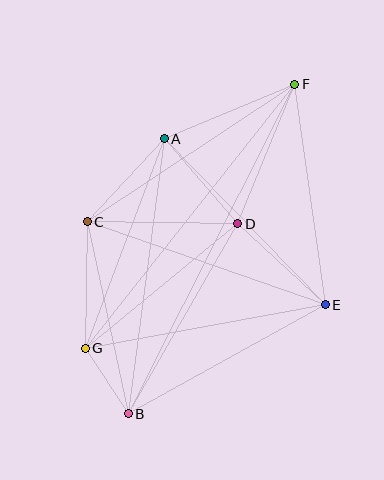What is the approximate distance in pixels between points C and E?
The distance between C and E is approximately 252 pixels.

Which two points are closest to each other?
Points B and G are closest to each other.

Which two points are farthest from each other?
Points B and F are farthest from each other.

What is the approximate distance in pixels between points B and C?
The distance between B and C is approximately 196 pixels.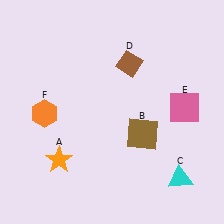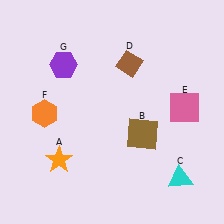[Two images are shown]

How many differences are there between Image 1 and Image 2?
There is 1 difference between the two images.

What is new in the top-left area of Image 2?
A purple hexagon (G) was added in the top-left area of Image 2.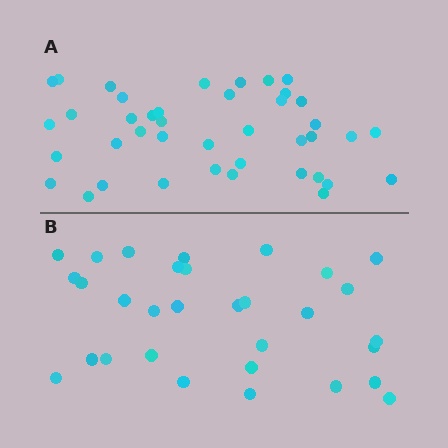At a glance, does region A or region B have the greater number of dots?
Region A (the top region) has more dots.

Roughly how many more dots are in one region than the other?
Region A has roughly 10 or so more dots than region B.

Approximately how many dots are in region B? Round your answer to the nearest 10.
About 30 dots. (The exact count is 31, which rounds to 30.)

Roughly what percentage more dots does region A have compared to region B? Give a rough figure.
About 30% more.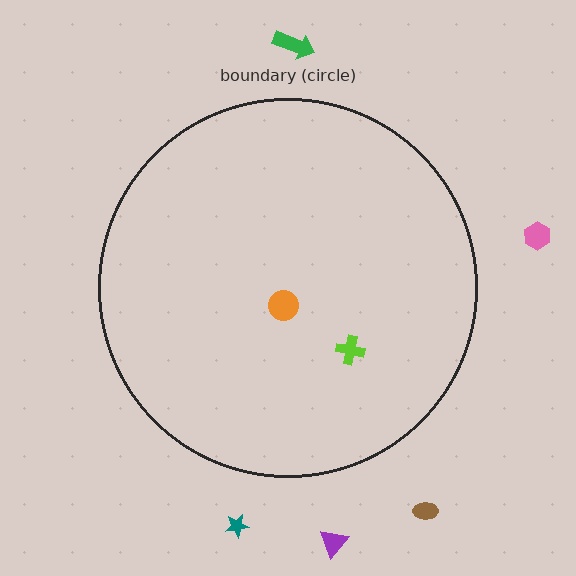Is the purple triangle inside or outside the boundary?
Outside.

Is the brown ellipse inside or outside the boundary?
Outside.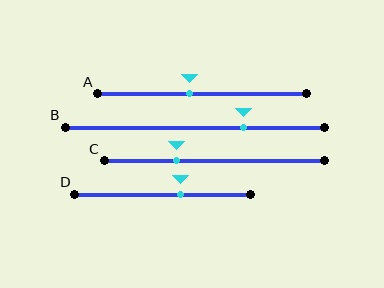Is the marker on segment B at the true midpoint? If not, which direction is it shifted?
No, the marker on segment B is shifted to the right by about 19% of the segment length.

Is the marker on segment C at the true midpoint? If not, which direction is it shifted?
No, the marker on segment C is shifted to the left by about 17% of the segment length.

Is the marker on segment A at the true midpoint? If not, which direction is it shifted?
No, the marker on segment A is shifted to the left by about 6% of the segment length.